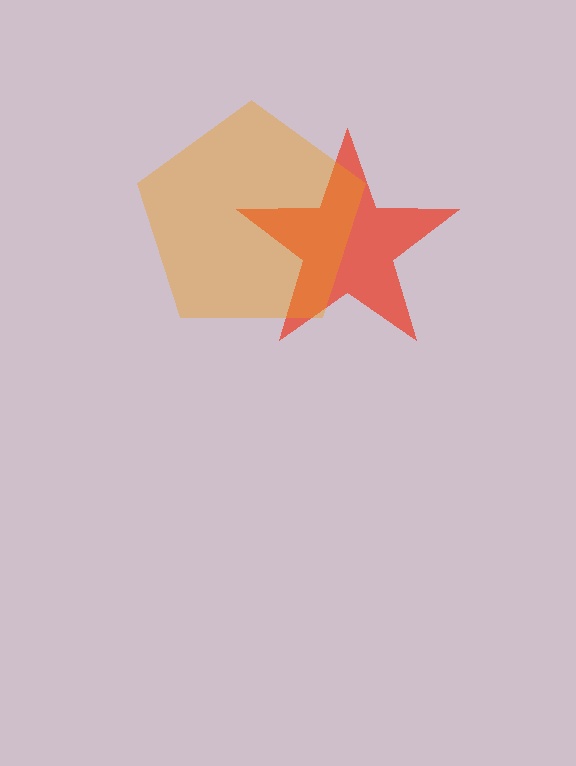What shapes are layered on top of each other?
The layered shapes are: a red star, an orange pentagon.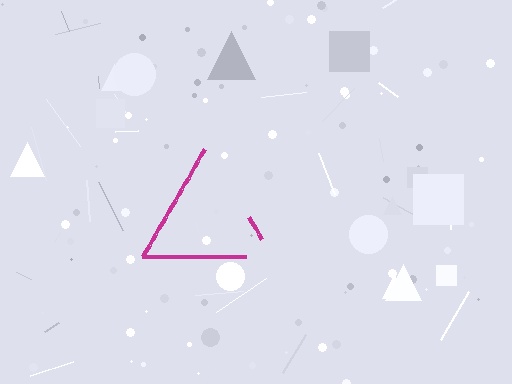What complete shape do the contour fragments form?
The contour fragments form a triangle.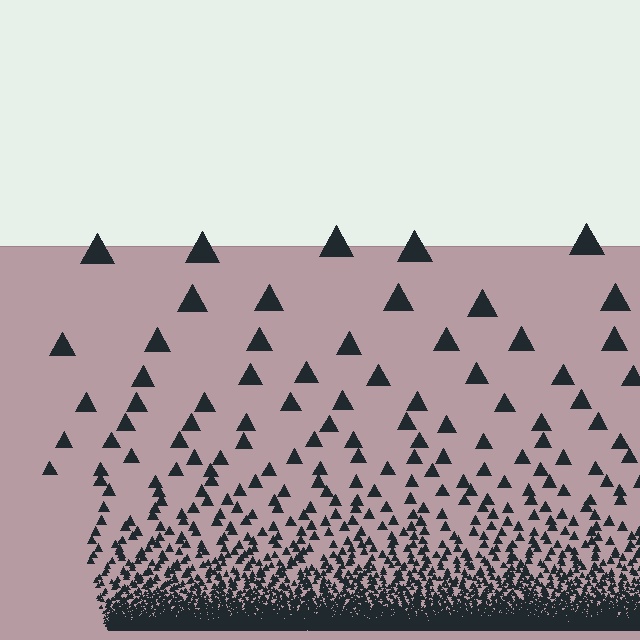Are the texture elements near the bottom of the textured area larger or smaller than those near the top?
Smaller. The gradient is inverted — elements near the bottom are smaller and denser.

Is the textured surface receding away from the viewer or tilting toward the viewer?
The surface appears to tilt toward the viewer. Texture elements get larger and sparser toward the top.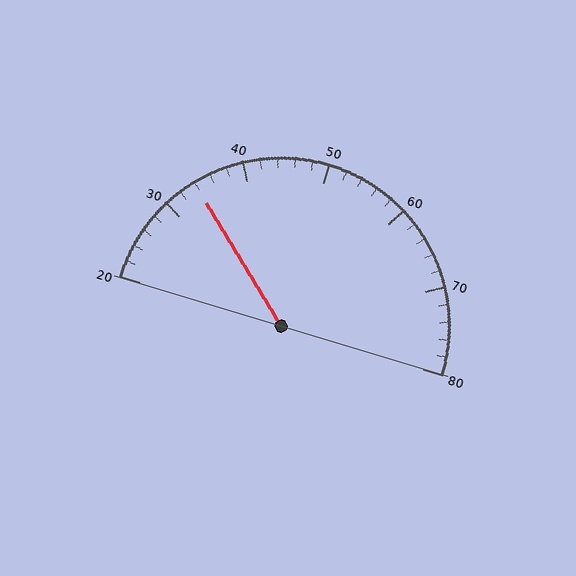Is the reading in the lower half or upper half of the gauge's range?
The reading is in the lower half of the range (20 to 80).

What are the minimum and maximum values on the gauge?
The gauge ranges from 20 to 80.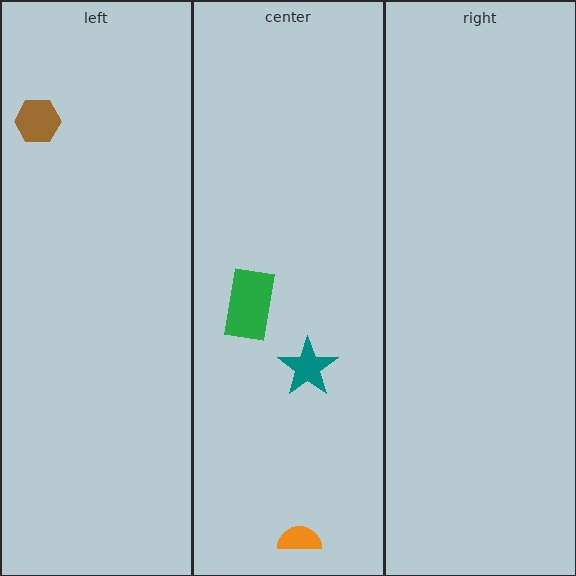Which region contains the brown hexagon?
The left region.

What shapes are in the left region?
The brown hexagon.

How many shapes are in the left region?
1.